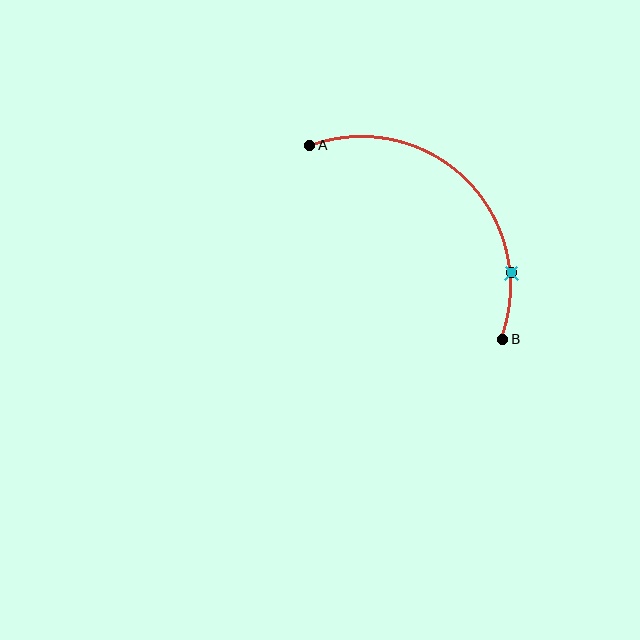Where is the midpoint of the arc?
The arc midpoint is the point on the curve farthest from the straight line joining A and B. It sits above and to the right of that line.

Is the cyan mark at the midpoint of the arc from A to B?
No. The cyan mark lies on the arc but is closer to endpoint B. The arc midpoint would be at the point on the curve equidistant along the arc from both A and B.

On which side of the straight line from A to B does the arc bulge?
The arc bulges above and to the right of the straight line connecting A and B.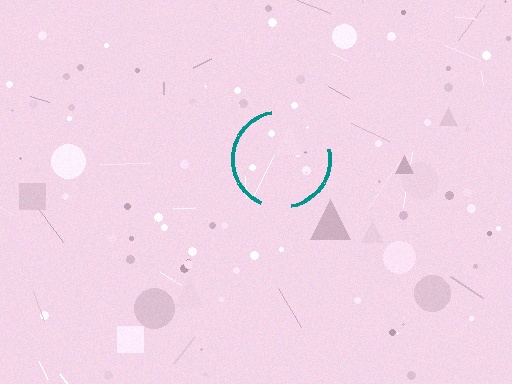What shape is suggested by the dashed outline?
The dashed outline suggests a circle.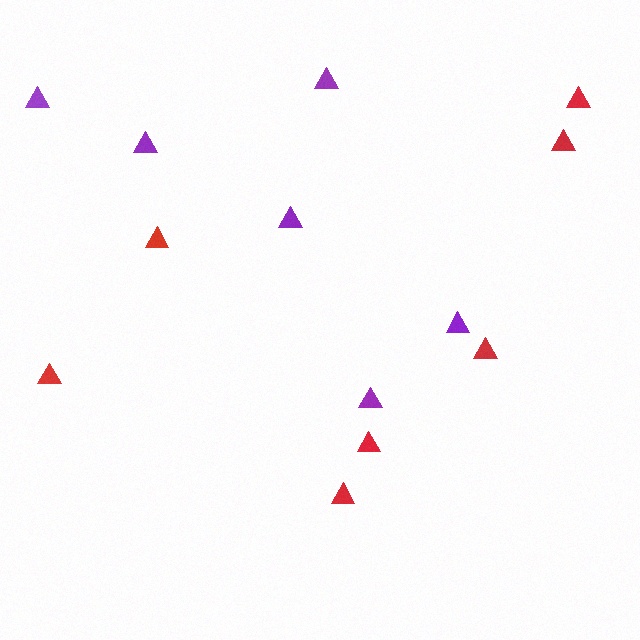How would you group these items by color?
There are 2 groups: one group of red triangles (7) and one group of purple triangles (6).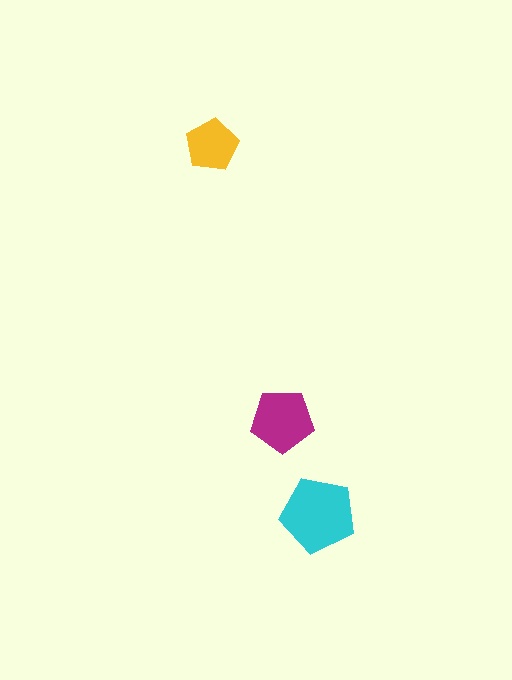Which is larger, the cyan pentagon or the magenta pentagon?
The cyan one.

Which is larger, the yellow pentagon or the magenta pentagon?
The magenta one.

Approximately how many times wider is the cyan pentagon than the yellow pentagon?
About 1.5 times wider.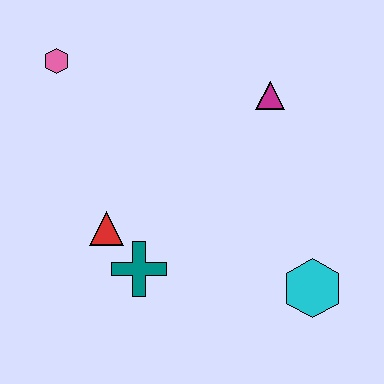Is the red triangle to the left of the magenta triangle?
Yes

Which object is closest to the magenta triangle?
The cyan hexagon is closest to the magenta triangle.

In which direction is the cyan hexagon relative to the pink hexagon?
The cyan hexagon is to the right of the pink hexagon.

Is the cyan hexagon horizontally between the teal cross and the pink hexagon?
No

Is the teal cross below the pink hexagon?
Yes